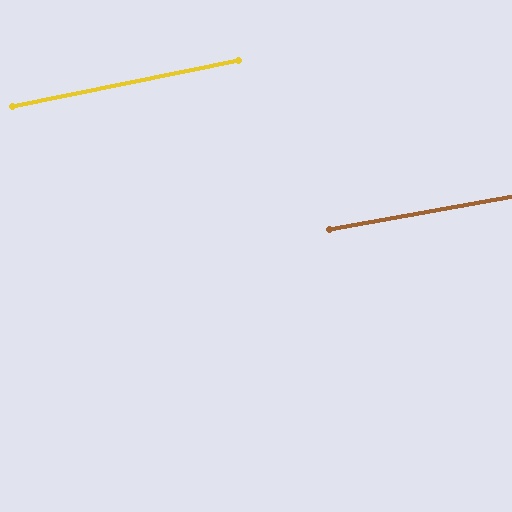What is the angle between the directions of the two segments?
Approximately 1 degree.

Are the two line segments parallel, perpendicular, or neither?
Parallel — their directions differ by only 1.3°.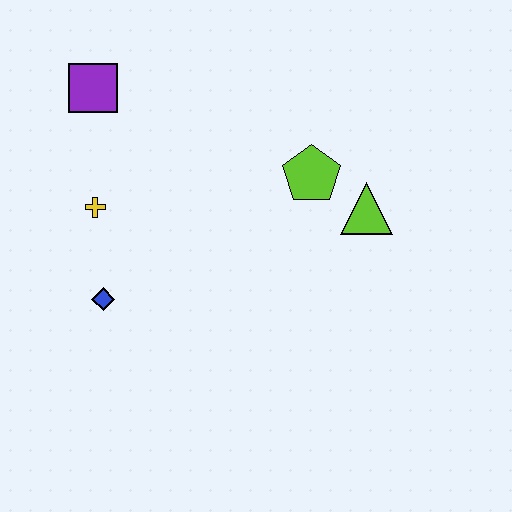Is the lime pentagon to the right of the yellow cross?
Yes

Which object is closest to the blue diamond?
The yellow cross is closest to the blue diamond.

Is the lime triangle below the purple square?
Yes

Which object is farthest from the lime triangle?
The purple square is farthest from the lime triangle.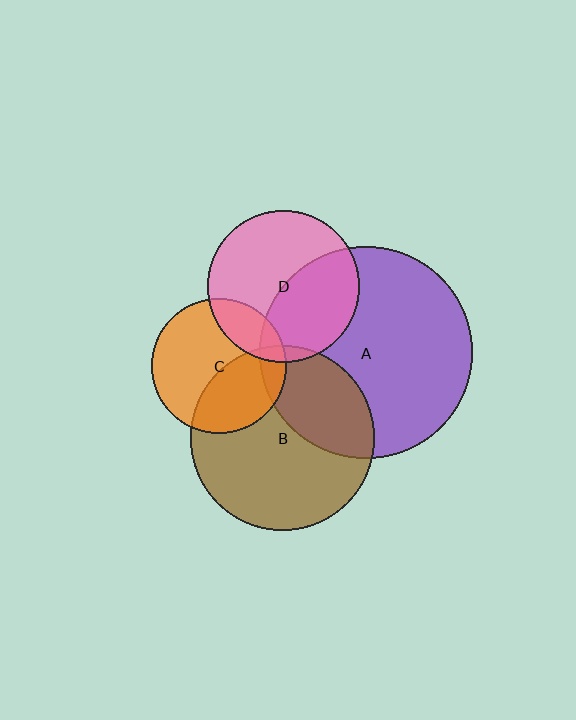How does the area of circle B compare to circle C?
Approximately 1.9 times.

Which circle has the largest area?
Circle A (purple).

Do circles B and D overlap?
Yes.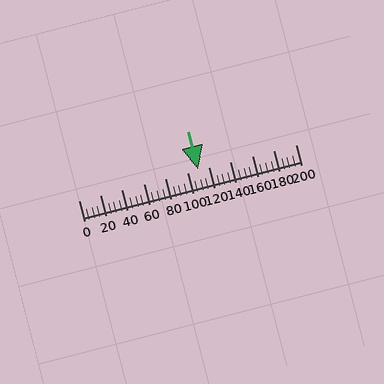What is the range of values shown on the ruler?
The ruler shows values from 0 to 200.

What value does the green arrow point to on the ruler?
The green arrow points to approximately 110.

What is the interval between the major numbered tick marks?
The major tick marks are spaced 20 units apart.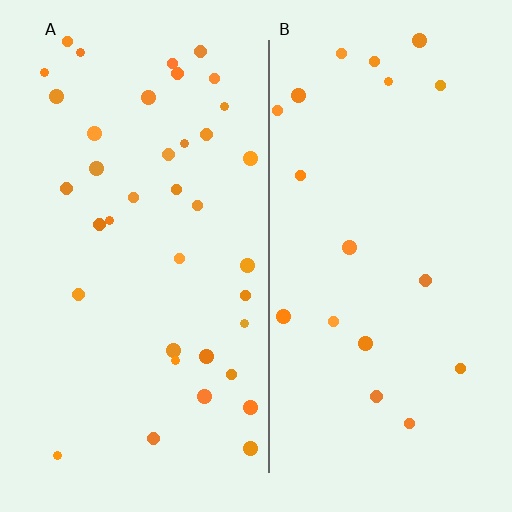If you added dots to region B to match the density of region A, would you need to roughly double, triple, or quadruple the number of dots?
Approximately double.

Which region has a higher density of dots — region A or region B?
A (the left).